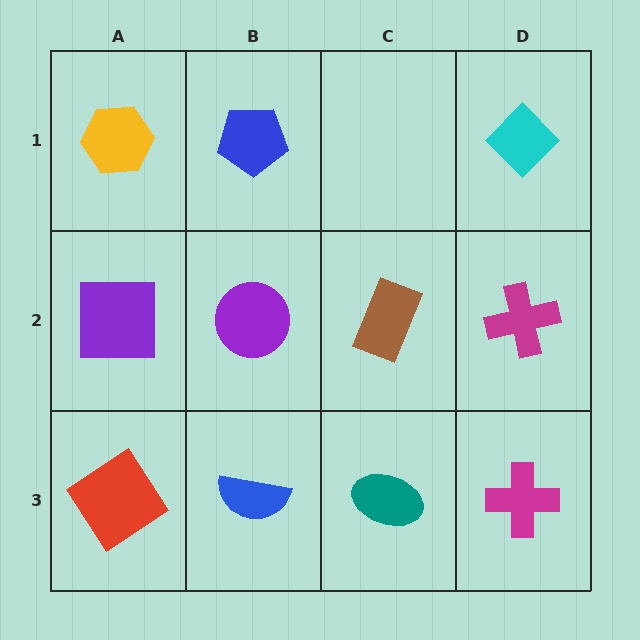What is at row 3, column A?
A red diamond.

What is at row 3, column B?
A blue semicircle.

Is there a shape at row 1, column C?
No, that cell is empty.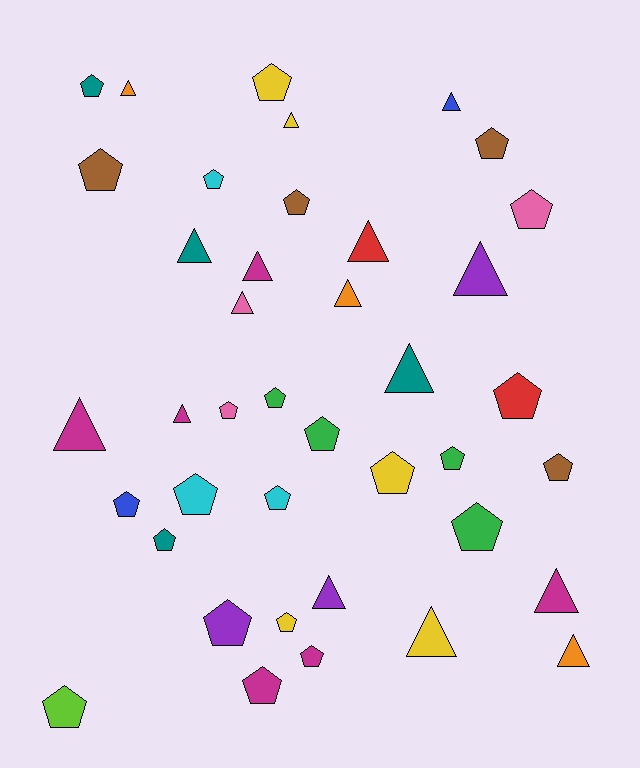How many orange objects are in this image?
There are 3 orange objects.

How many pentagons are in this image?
There are 24 pentagons.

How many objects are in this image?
There are 40 objects.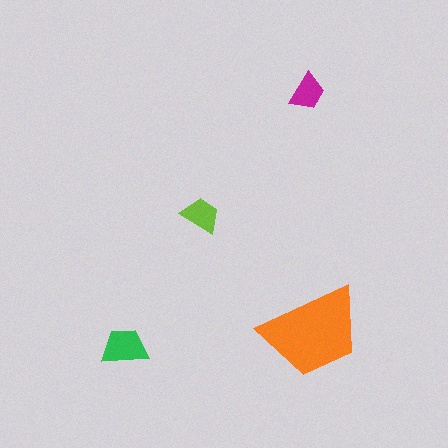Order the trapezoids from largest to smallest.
the orange one, the green one, the lime one, the magenta one.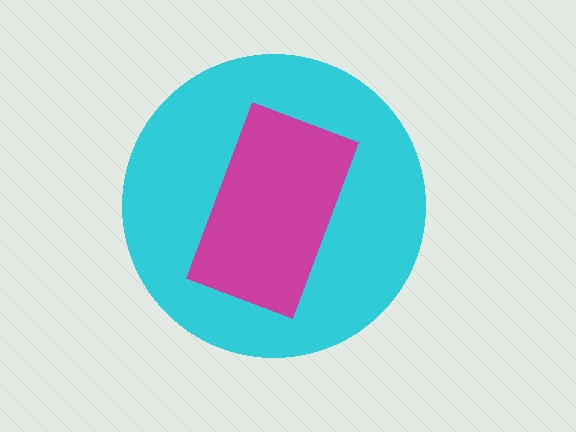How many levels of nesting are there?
2.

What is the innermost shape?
The magenta rectangle.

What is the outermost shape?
The cyan circle.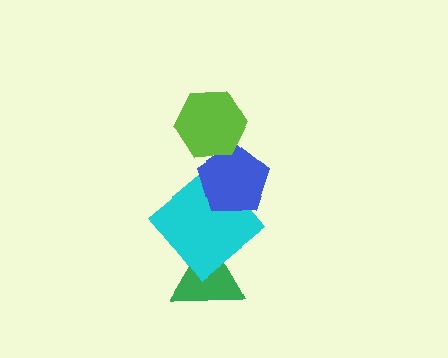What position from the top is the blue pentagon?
The blue pentagon is 2nd from the top.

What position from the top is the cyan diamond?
The cyan diamond is 3rd from the top.